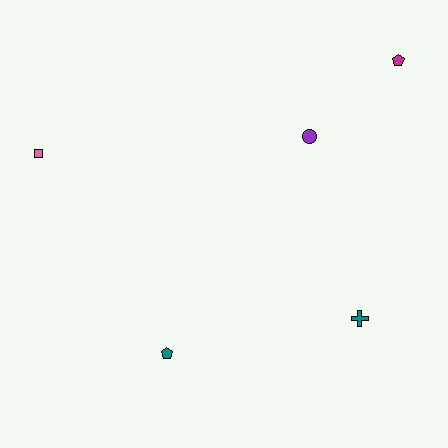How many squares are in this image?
There is 1 square.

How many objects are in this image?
There are 5 objects.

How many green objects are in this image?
There are no green objects.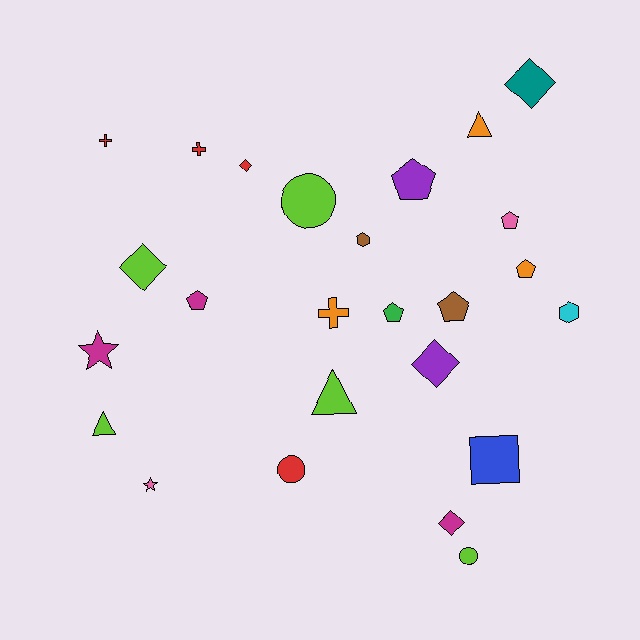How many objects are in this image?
There are 25 objects.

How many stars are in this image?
There are 2 stars.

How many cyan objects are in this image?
There is 1 cyan object.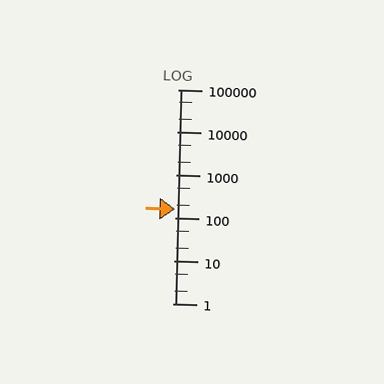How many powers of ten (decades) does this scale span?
The scale spans 5 decades, from 1 to 100000.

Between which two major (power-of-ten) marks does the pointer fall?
The pointer is between 100 and 1000.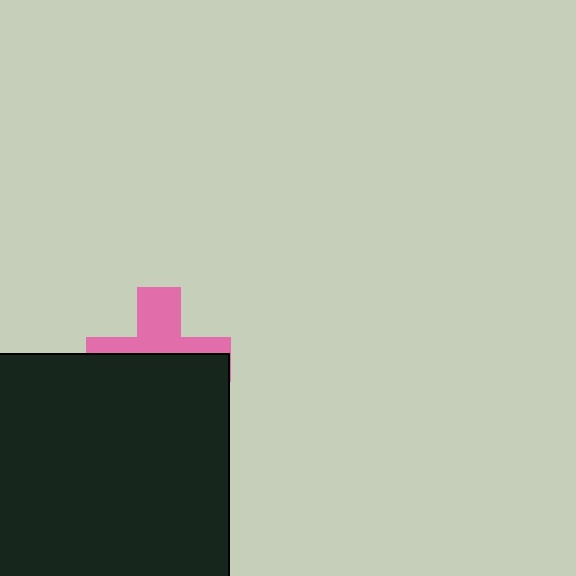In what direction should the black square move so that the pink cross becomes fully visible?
The black square should move down. That is the shortest direction to clear the overlap and leave the pink cross fully visible.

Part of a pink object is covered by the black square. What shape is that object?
It is a cross.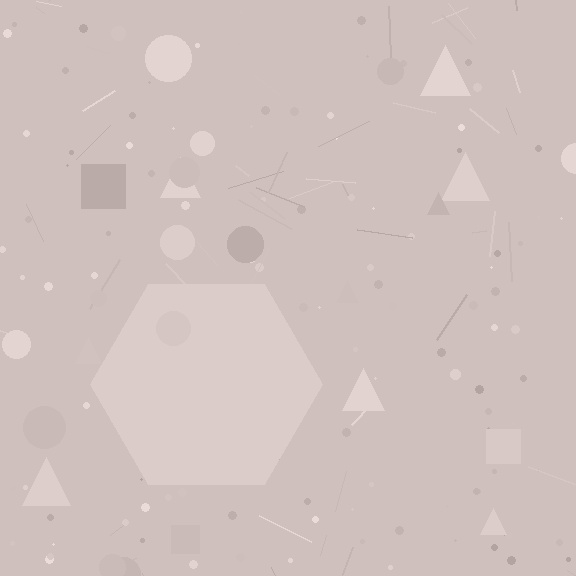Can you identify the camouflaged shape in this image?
The camouflaged shape is a hexagon.